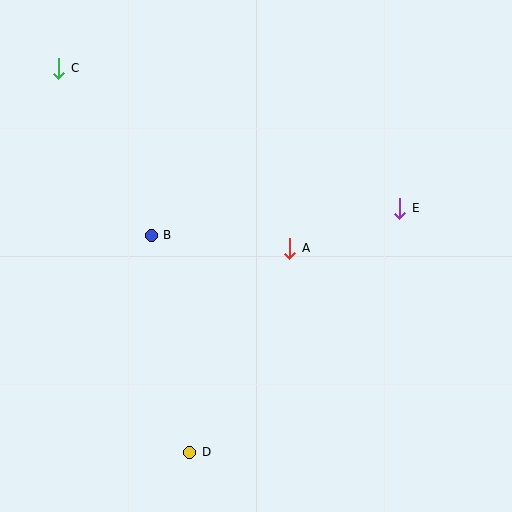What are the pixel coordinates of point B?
Point B is at (151, 235).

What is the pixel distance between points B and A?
The distance between B and A is 139 pixels.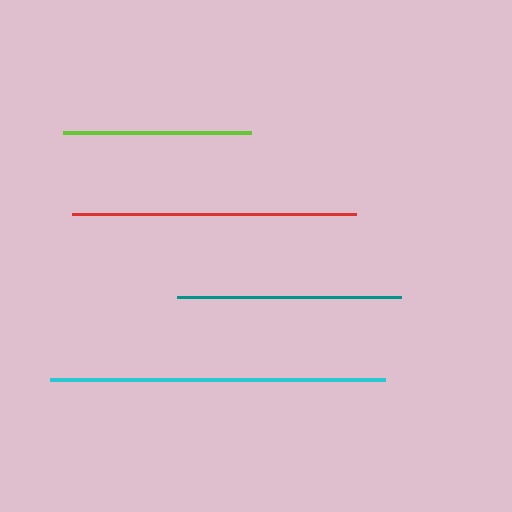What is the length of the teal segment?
The teal segment is approximately 224 pixels long.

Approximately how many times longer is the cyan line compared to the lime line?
The cyan line is approximately 1.8 times the length of the lime line.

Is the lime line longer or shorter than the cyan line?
The cyan line is longer than the lime line.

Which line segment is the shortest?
The lime line is the shortest at approximately 188 pixels.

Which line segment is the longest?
The cyan line is the longest at approximately 336 pixels.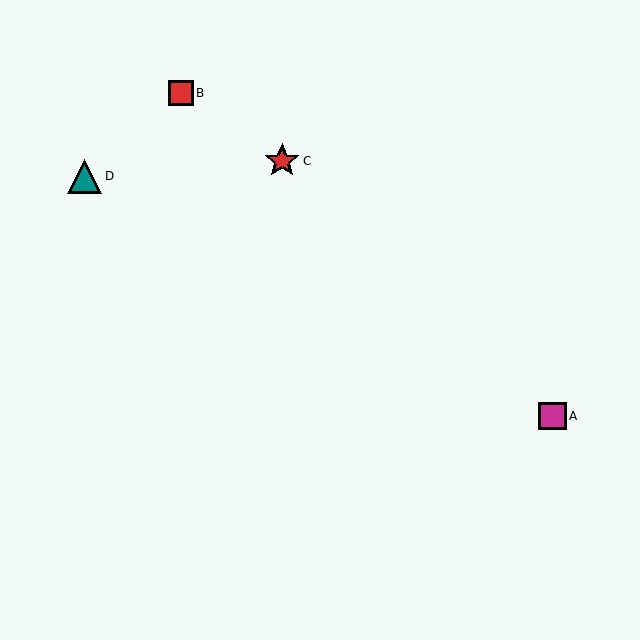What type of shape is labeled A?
Shape A is a magenta square.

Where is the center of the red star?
The center of the red star is at (282, 161).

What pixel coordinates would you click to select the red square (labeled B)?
Click at (181, 93) to select the red square B.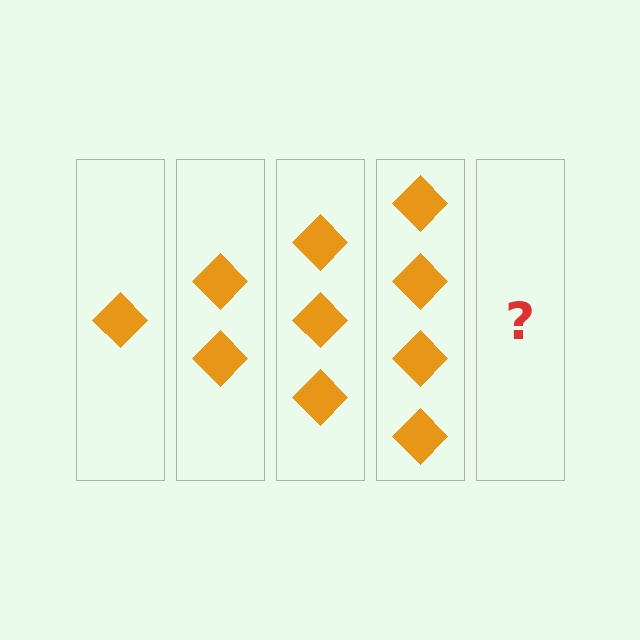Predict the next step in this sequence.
The next step is 5 diamonds.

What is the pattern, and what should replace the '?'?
The pattern is that each step adds one more diamond. The '?' should be 5 diamonds.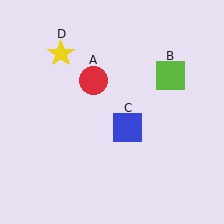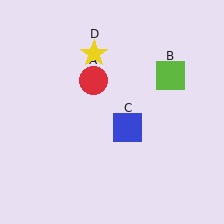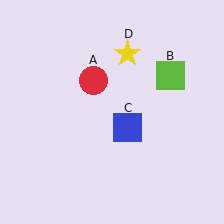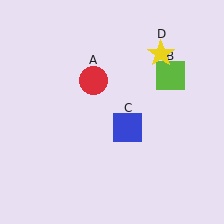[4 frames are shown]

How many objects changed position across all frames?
1 object changed position: yellow star (object D).